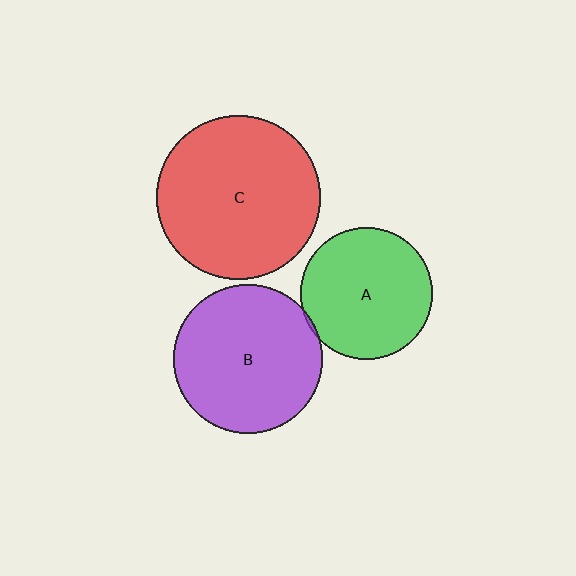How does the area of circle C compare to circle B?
Approximately 1.2 times.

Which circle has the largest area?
Circle C (red).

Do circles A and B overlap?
Yes.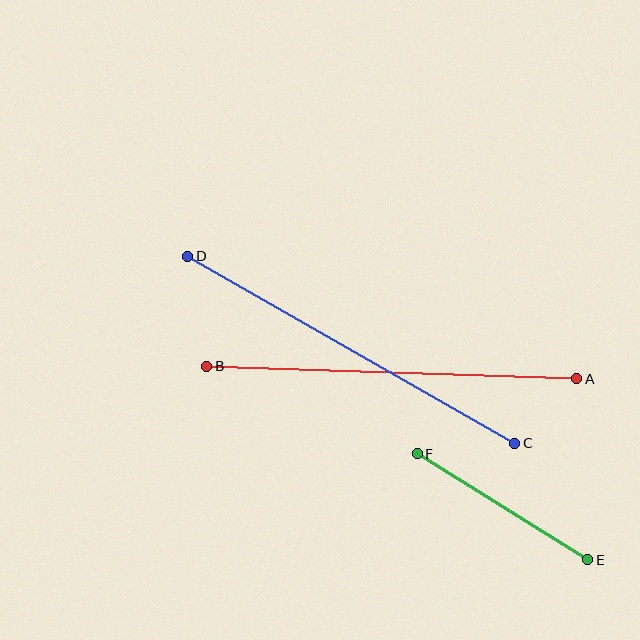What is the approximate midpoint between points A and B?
The midpoint is at approximately (392, 372) pixels.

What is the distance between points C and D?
The distance is approximately 377 pixels.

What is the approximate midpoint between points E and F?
The midpoint is at approximately (502, 507) pixels.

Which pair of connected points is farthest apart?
Points C and D are farthest apart.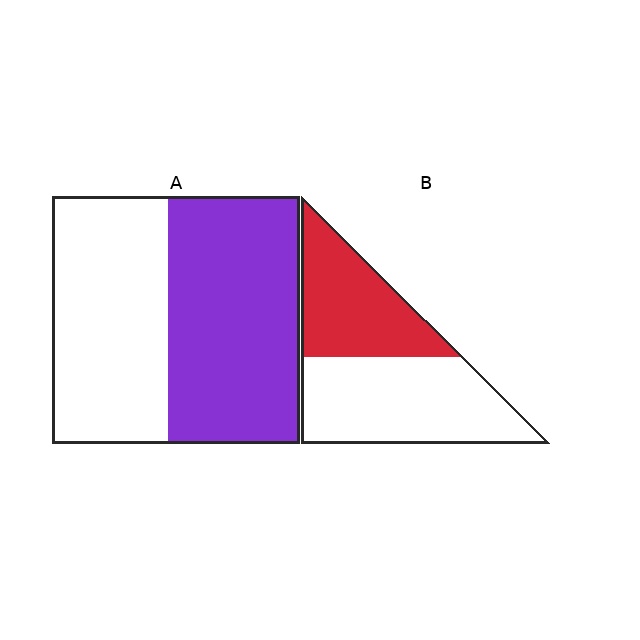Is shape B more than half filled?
No.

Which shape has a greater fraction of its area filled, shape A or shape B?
Shape A.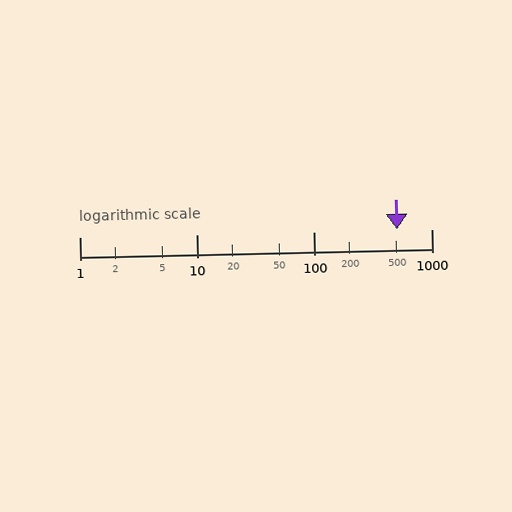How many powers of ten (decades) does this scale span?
The scale spans 3 decades, from 1 to 1000.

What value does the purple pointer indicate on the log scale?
The pointer indicates approximately 510.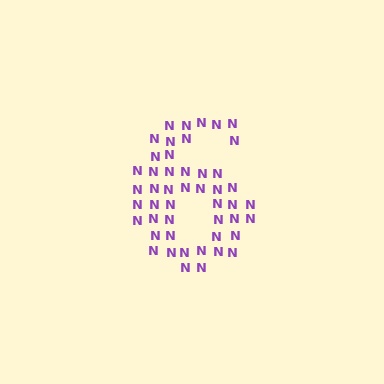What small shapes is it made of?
It is made of small letter N's.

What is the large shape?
The large shape is the digit 6.